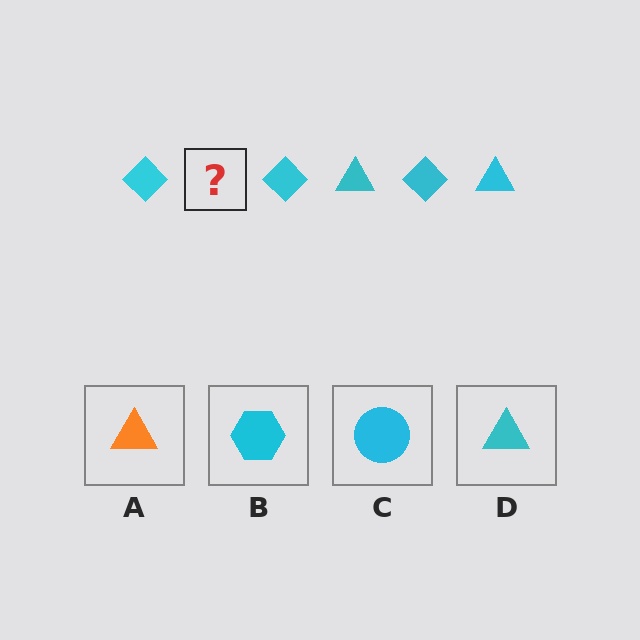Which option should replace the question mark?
Option D.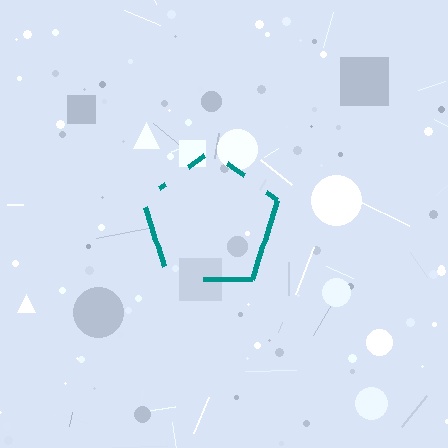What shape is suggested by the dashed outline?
The dashed outline suggests a pentagon.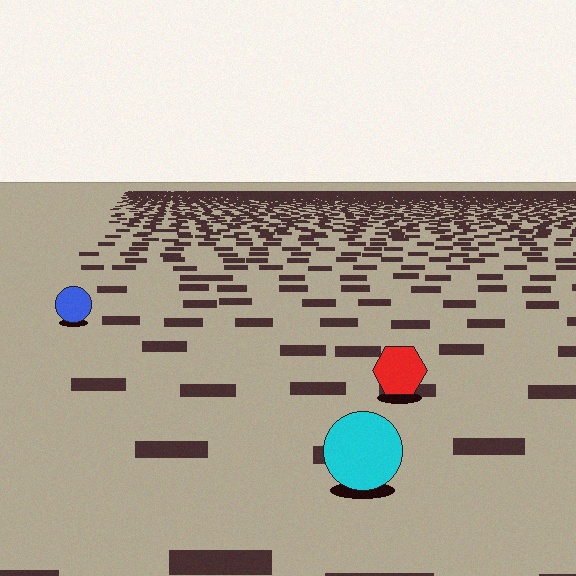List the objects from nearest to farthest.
From nearest to farthest: the cyan circle, the red hexagon, the blue circle.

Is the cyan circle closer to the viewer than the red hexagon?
Yes. The cyan circle is closer — you can tell from the texture gradient: the ground texture is coarser near it.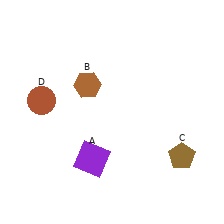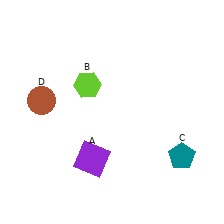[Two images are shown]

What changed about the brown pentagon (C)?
In Image 1, C is brown. In Image 2, it changed to teal.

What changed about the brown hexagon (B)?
In Image 1, B is brown. In Image 2, it changed to lime.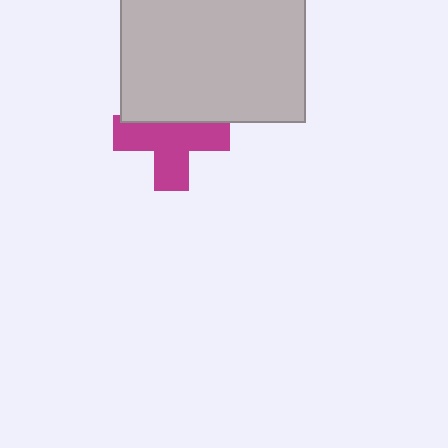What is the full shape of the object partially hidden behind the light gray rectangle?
The partially hidden object is a magenta cross.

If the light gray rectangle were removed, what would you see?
You would see the complete magenta cross.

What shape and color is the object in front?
The object in front is a light gray rectangle.